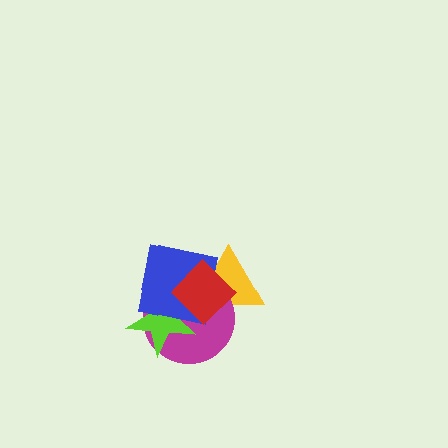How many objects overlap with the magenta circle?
4 objects overlap with the magenta circle.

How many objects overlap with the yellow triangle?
3 objects overlap with the yellow triangle.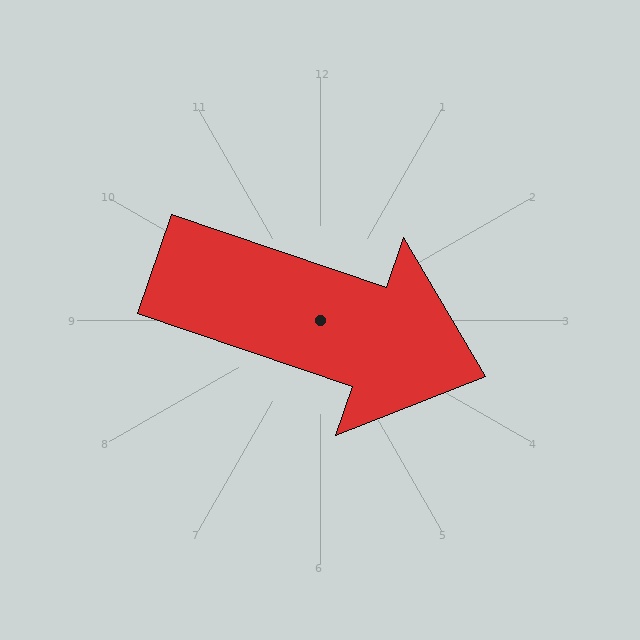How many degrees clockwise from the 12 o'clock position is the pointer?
Approximately 109 degrees.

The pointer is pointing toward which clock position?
Roughly 4 o'clock.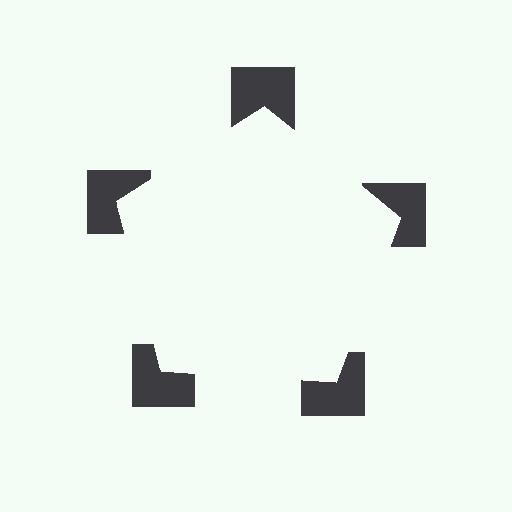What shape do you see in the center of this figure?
An illusory pentagon — its edges are inferred from the aligned wedge cuts in the notched squares, not physically drawn.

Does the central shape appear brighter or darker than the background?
It typically appears slightly brighter than the background, even though no actual brightness change is drawn.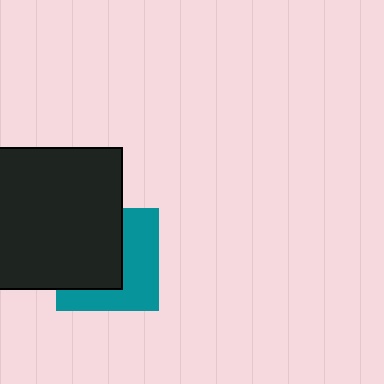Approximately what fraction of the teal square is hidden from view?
Roughly 52% of the teal square is hidden behind the black square.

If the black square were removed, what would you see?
You would see the complete teal square.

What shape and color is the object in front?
The object in front is a black square.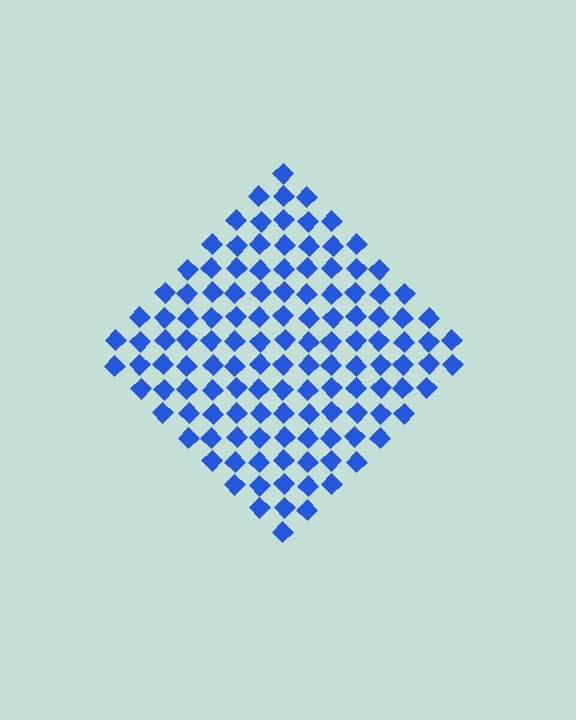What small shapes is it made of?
It is made of small diamonds.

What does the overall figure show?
The overall figure shows a diamond.